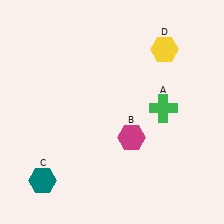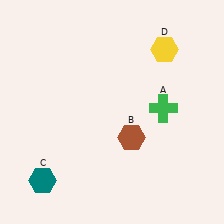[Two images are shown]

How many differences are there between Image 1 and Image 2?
There is 1 difference between the two images.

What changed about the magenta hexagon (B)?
In Image 1, B is magenta. In Image 2, it changed to brown.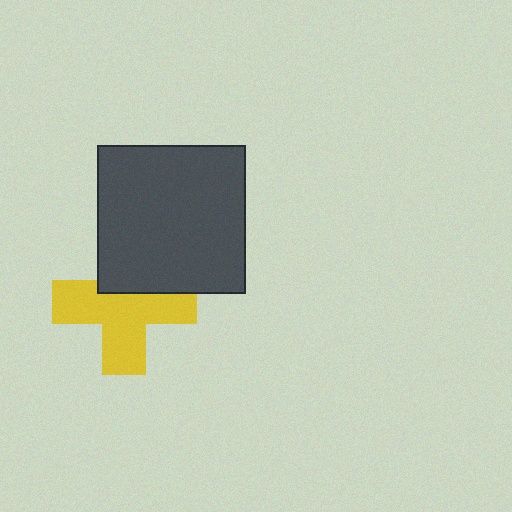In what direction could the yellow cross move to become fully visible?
The yellow cross could move down. That would shift it out from behind the dark gray square entirely.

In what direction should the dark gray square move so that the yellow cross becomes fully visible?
The dark gray square should move up. That is the shortest direction to clear the overlap and leave the yellow cross fully visible.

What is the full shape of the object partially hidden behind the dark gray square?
The partially hidden object is a yellow cross.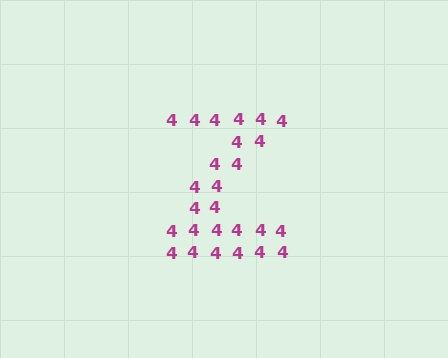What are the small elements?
The small elements are digit 4's.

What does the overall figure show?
The overall figure shows the letter Z.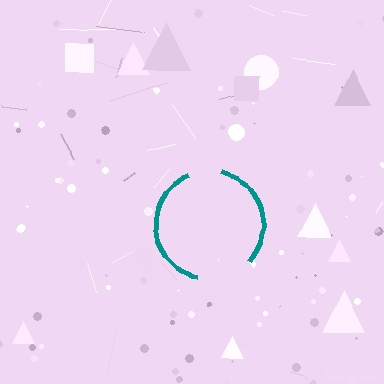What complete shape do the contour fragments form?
The contour fragments form a circle.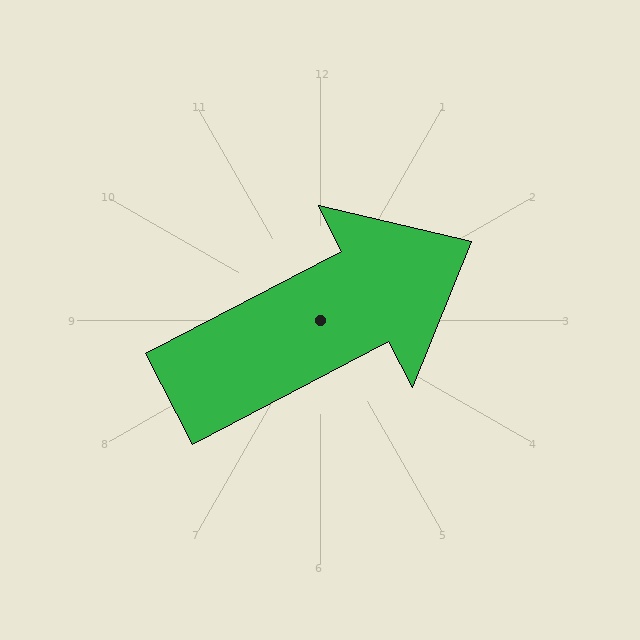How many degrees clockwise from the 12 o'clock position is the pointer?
Approximately 62 degrees.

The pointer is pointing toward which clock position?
Roughly 2 o'clock.